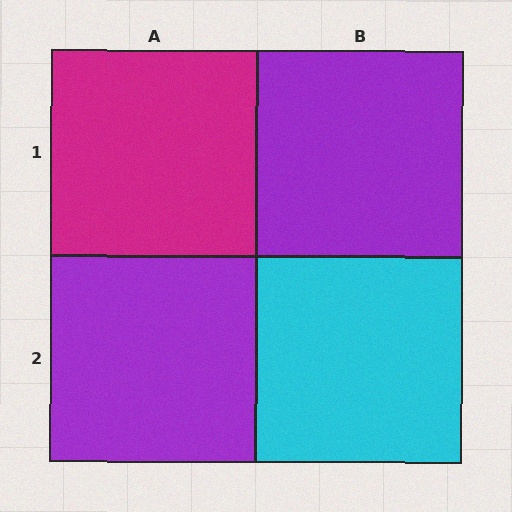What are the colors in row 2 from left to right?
Purple, cyan.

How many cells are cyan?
1 cell is cyan.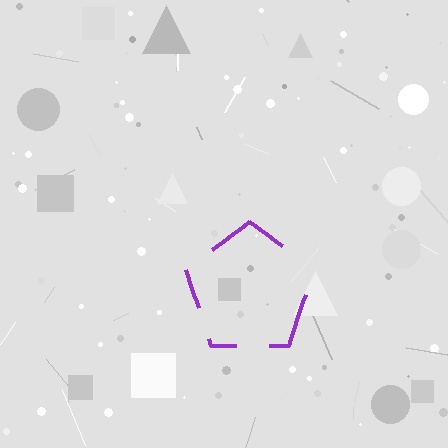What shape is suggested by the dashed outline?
The dashed outline suggests a pentagon.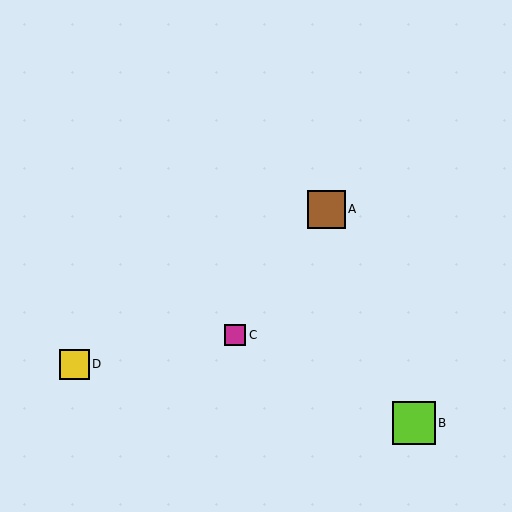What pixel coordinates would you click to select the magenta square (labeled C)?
Click at (235, 335) to select the magenta square C.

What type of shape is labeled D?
Shape D is a yellow square.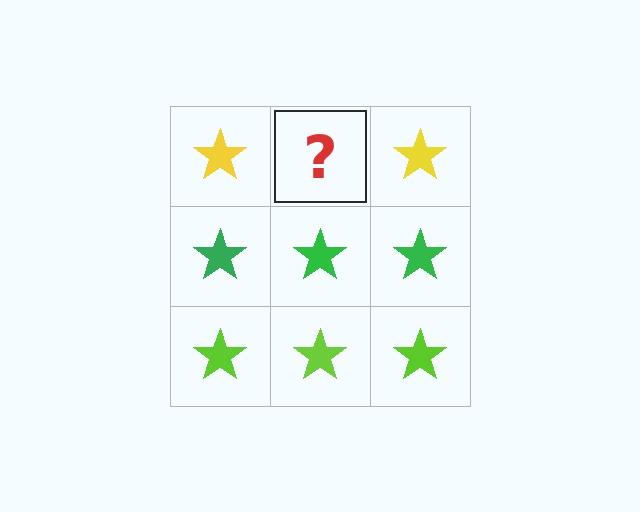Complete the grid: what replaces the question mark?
The question mark should be replaced with a yellow star.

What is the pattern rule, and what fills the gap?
The rule is that each row has a consistent color. The gap should be filled with a yellow star.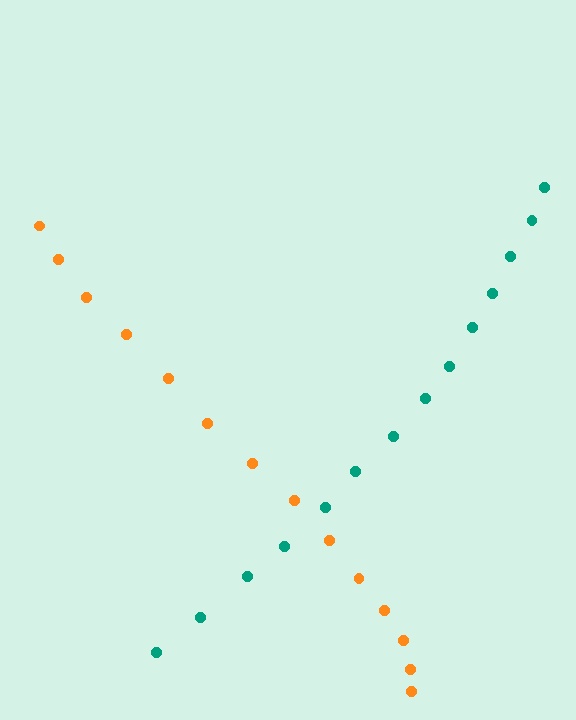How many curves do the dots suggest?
There are 2 distinct paths.